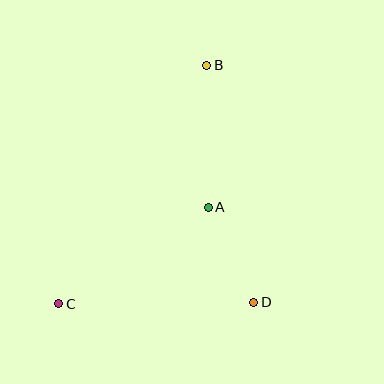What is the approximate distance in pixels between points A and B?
The distance between A and B is approximately 142 pixels.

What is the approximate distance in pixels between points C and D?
The distance between C and D is approximately 195 pixels.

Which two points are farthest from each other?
Points B and C are farthest from each other.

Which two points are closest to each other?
Points A and D are closest to each other.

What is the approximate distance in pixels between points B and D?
The distance between B and D is approximately 242 pixels.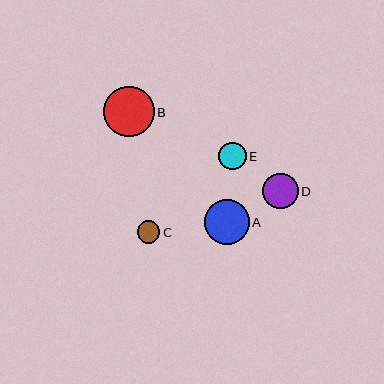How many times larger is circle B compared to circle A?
Circle B is approximately 1.1 times the size of circle A.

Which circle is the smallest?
Circle C is the smallest with a size of approximately 23 pixels.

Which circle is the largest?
Circle B is the largest with a size of approximately 50 pixels.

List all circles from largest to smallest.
From largest to smallest: B, A, D, E, C.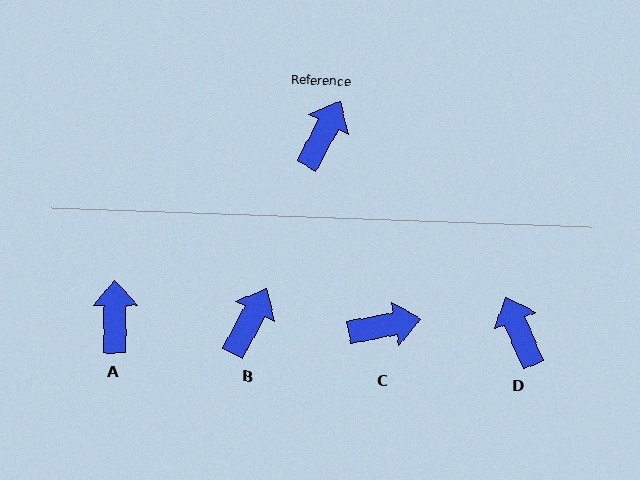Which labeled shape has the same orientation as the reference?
B.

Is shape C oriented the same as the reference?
No, it is off by about 52 degrees.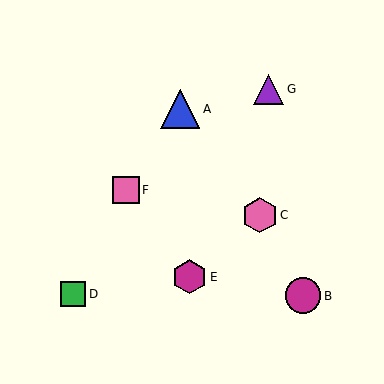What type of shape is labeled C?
Shape C is a pink hexagon.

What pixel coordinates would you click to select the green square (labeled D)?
Click at (73, 294) to select the green square D.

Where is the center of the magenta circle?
The center of the magenta circle is at (303, 296).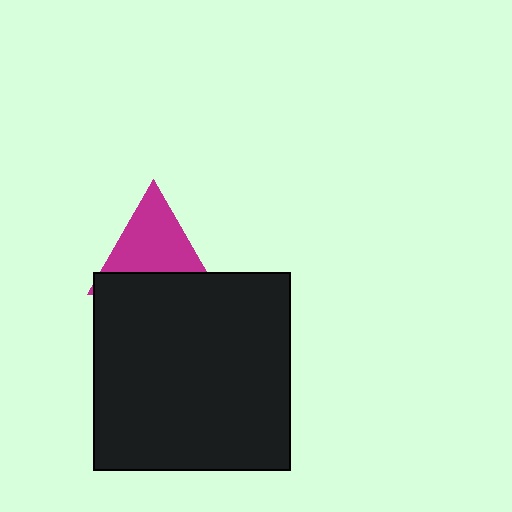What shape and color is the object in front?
The object in front is a black square.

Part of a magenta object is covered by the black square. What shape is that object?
It is a triangle.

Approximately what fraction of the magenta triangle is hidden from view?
Roughly 36% of the magenta triangle is hidden behind the black square.